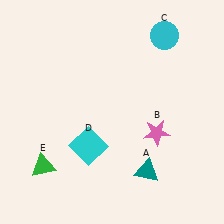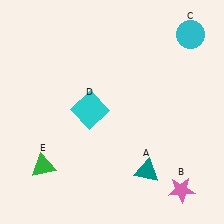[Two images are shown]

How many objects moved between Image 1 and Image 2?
3 objects moved between the two images.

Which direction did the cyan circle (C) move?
The cyan circle (C) moved right.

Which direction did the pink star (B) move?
The pink star (B) moved down.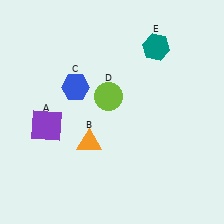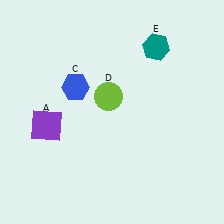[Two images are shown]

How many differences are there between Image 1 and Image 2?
There is 1 difference between the two images.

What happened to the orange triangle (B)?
The orange triangle (B) was removed in Image 2. It was in the bottom-left area of Image 1.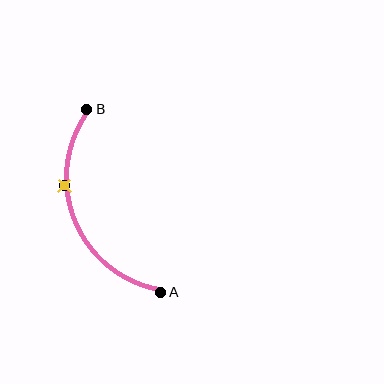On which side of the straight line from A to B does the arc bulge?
The arc bulges to the left of the straight line connecting A and B.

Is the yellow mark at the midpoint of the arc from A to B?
No. The yellow mark lies on the arc but is closer to endpoint B. The arc midpoint would be at the point on the curve equidistant along the arc from both A and B.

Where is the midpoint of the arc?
The arc midpoint is the point on the curve farthest from the straight line joining A and B. It sits to the left of that line.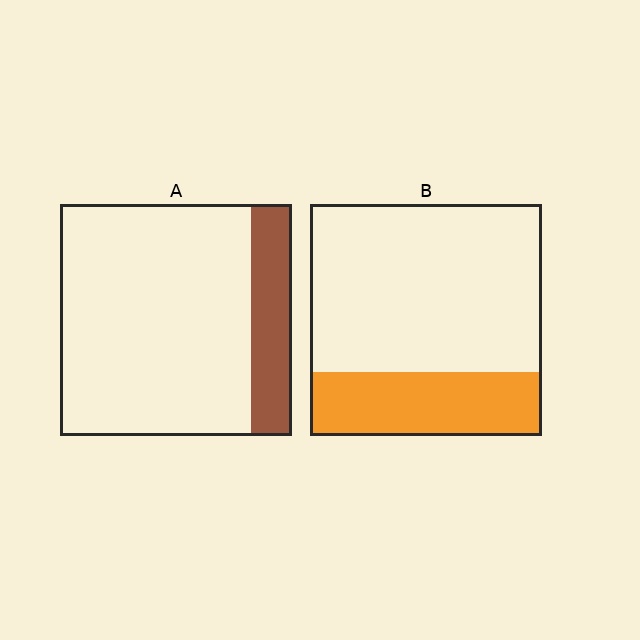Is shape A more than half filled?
No.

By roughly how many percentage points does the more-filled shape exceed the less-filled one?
By roughly 10 percentage points (B over A).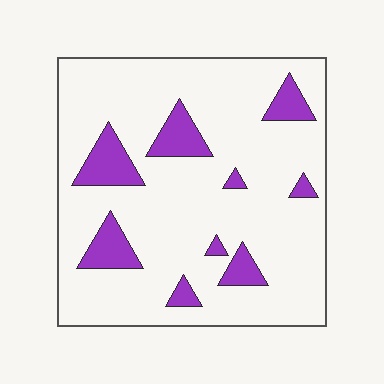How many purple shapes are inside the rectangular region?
9.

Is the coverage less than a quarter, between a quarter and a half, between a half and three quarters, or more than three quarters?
Less than a quarter.